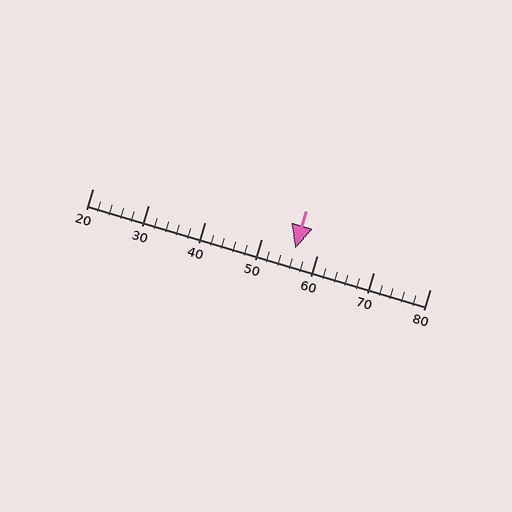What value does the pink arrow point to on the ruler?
The pink arrow points to approximately 56.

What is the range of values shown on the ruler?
The ruler shows values from 20 to 80.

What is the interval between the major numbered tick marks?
The major tick marks are spaced 10 units apart.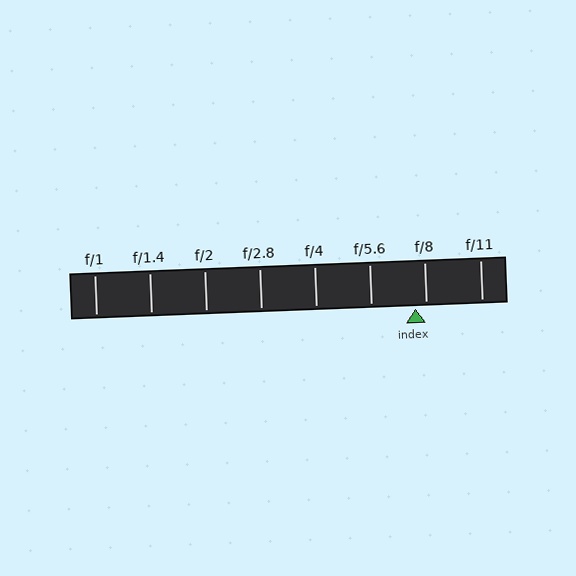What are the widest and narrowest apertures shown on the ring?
The widest aperture shown is f/1 and the narrowest is f/11.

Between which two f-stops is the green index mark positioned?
The index mark is between f/5.6 and f/8.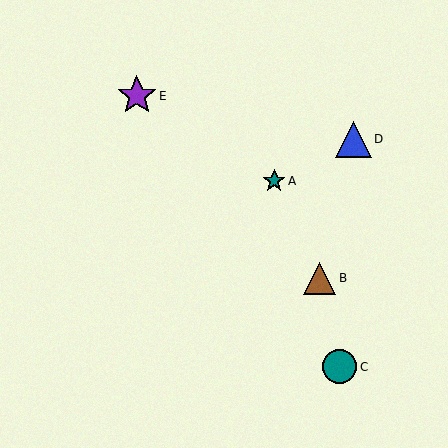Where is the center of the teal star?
The center of the teal star is at (274, 181).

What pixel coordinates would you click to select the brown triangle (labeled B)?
Click at (320, 278) to select the brown triangle B.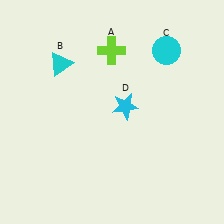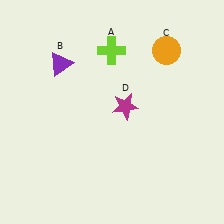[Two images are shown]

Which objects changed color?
B changed from cyan to purple. C changed from cyan to orange. D changed from cyan to magenta.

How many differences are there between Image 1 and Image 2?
There are 3 differences between the two images.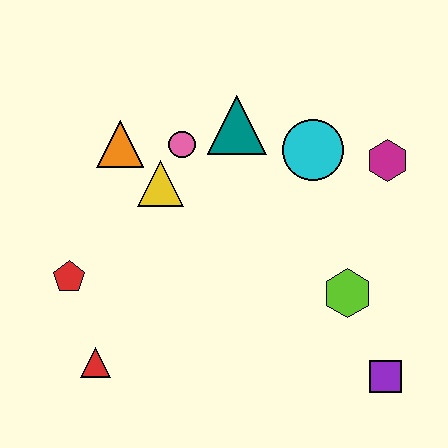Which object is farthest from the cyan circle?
The red triangle is farthest from the cyan circle.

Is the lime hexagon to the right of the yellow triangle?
Yes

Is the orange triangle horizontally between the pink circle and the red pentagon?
Yes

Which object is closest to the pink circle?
The yellow triangle is closest to the pink circle.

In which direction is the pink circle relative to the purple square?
The pink circle is above the purple square.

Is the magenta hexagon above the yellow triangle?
Yes